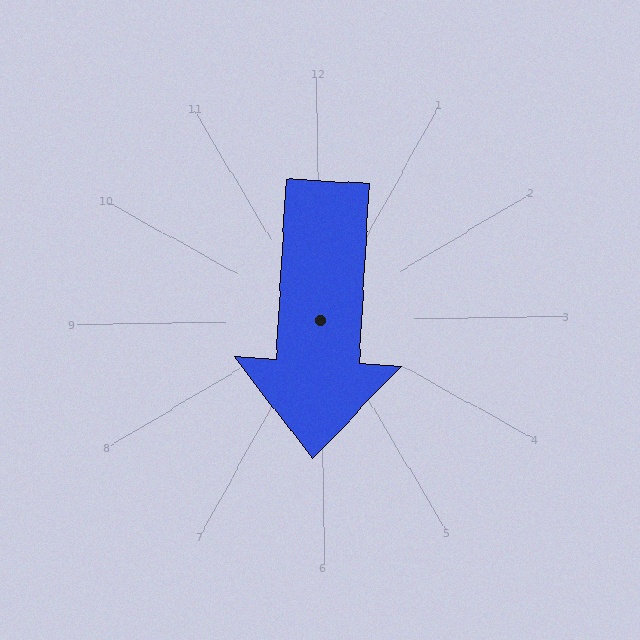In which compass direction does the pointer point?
South.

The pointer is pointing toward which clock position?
Roughly 6 o'clock.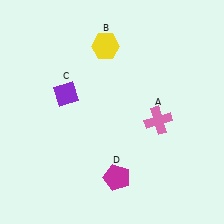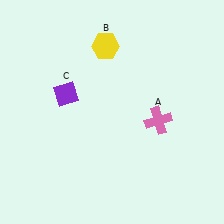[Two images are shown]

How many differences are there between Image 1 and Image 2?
There is 1 difference between the two images.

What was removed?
The magenta pentagon (D) was removed in Image 2.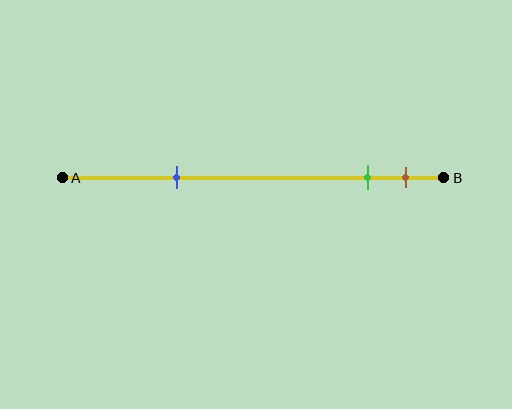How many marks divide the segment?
There are 3 marks dividing the segment.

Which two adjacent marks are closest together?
The green and brown marks are the closest adjacent pair.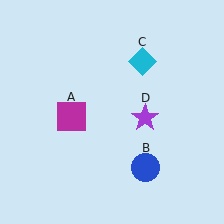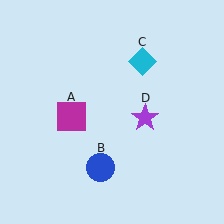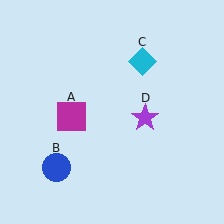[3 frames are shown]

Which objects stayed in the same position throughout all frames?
Magenta square (object A) and cyan diamond (object C) and purple star (object D) remained stationary.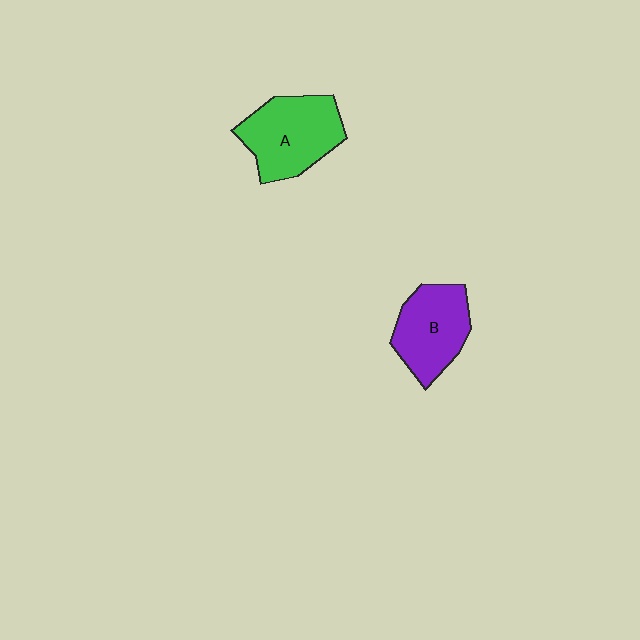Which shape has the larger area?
Shape A (green).